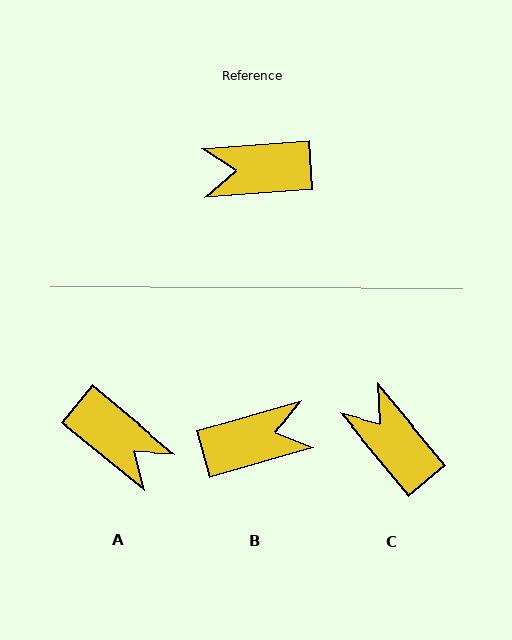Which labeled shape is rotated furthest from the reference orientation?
B, about 168 degrees away.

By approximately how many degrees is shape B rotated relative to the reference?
Approximately 168 degrees clockwise.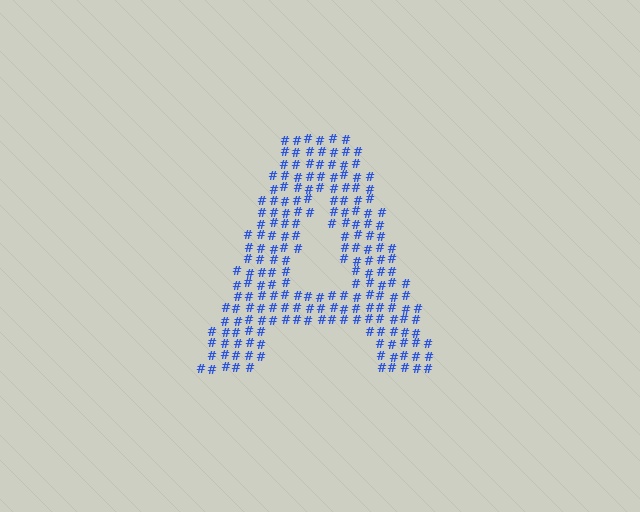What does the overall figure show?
The overall figure shows the letter A.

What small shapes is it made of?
It is made of small hash symbols.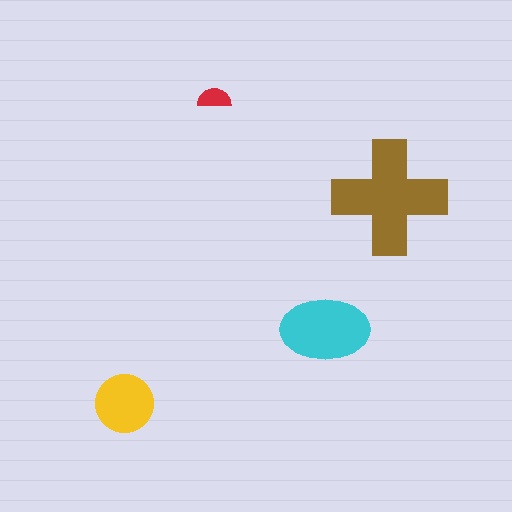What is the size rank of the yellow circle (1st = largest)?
3rd.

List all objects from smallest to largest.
The red semicircle, the yellow circle, the cyan ellipse, the brown cross.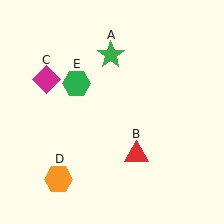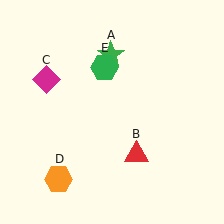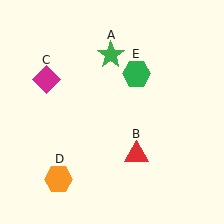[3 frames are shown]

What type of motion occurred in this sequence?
The green hexagon (object E) rotated clockwise around the center of the scene.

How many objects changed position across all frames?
1 object changed position: green hexagon (object E).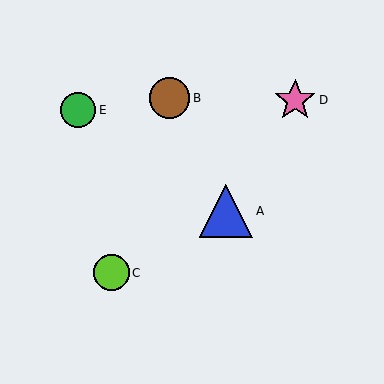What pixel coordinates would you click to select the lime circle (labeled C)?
Click at (111, 273) to select the lime circle C.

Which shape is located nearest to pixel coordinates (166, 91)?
The brown circle (labeled B) at (169, 98) is nearest to that location.